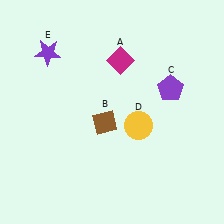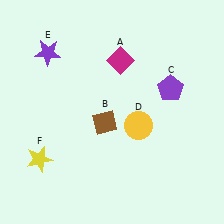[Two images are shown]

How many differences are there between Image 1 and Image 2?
There is 1 difference between the two images.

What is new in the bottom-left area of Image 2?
A yellow star (F) was added in the bottom-left area of Image 2.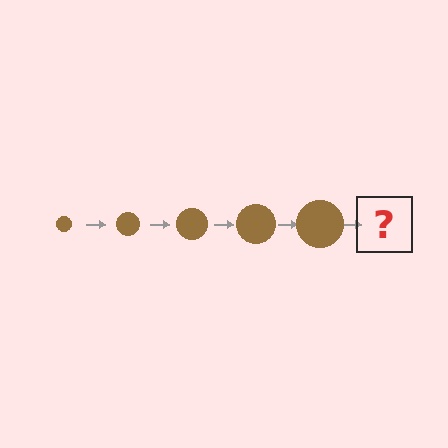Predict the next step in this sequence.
The next step is a brown circle, larger than the previous one.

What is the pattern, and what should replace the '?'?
The pattern is that the circle gets progressively larger each step. The '?' should be a brown circle, larger than the previous one.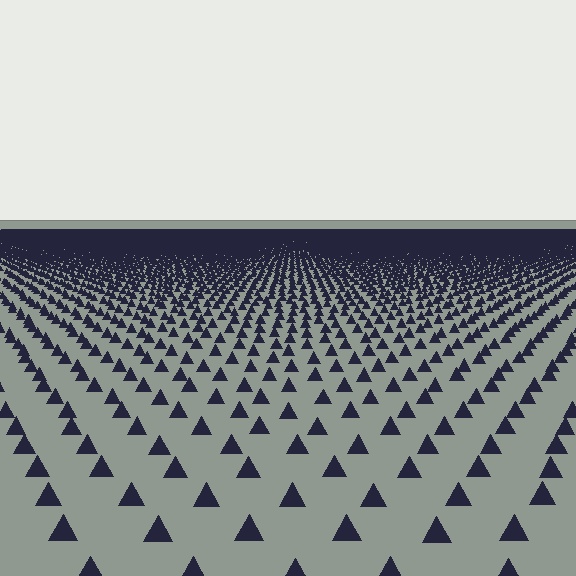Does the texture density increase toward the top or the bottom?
Density increases toward the top.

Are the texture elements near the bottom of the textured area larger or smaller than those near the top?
Larger. Near the bottom, elements are closer to the viewer and appear at a bigger on-screen size.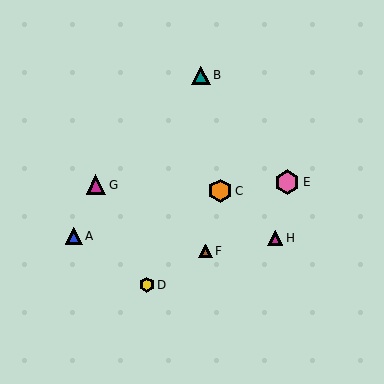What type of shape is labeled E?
Shape E is a pink hexagon.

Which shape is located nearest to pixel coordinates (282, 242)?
The magenta triangle (labeled H) at (275, 238) is nearest to that location.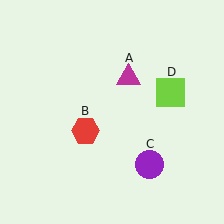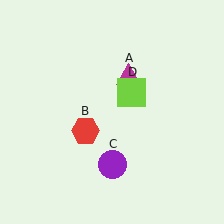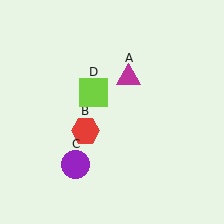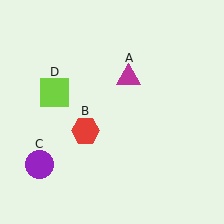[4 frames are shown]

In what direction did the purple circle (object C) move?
The purple circle (object C) moved left.